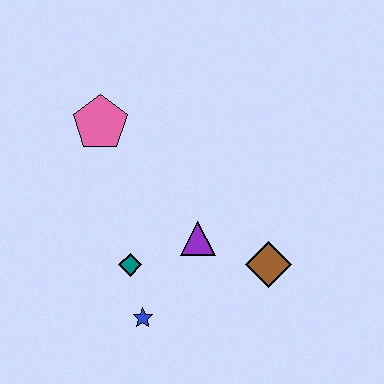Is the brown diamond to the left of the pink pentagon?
No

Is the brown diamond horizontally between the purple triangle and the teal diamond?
No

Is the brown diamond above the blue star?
Yes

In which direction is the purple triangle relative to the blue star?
The purple triangle is above the blue star.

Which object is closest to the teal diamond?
The blue star is closest to the teal diamond.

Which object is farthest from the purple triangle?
The pink pentagon is farthest from the purple triangle.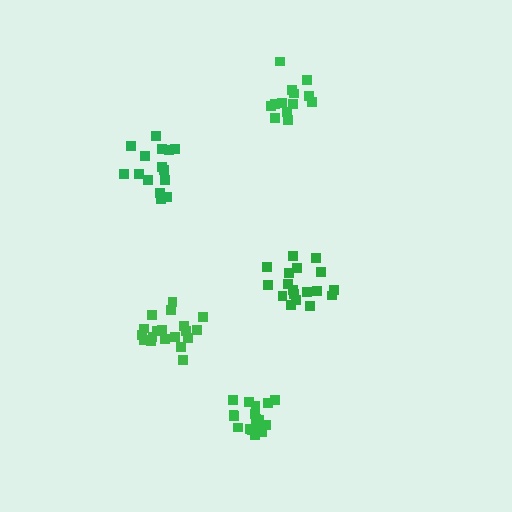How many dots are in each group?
Group 1: 17 dots, Group 2: 15 dots, Group 3: 18 dots, Group 4: 13 dots, Group 5: 19 dots (82 total).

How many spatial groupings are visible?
There are 5 spatial groupings.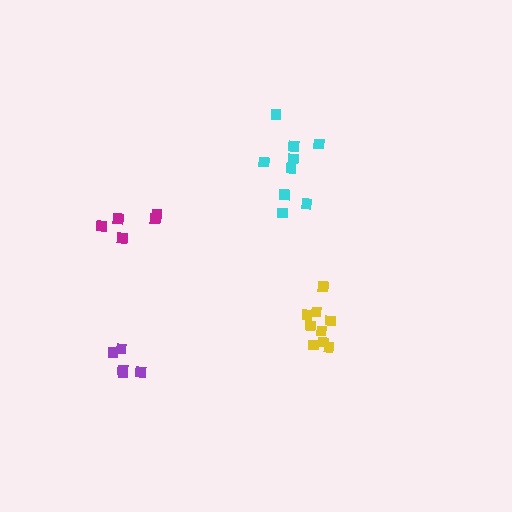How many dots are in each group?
Group 1: 9 dots, Group 2: 5 dots, Group 3: 5 dots, Group 4: 9 dots (28 total).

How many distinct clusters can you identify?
There are 4 distinct clusters.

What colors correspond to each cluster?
The clusters are colored: cyan, purple, magenta, yellow.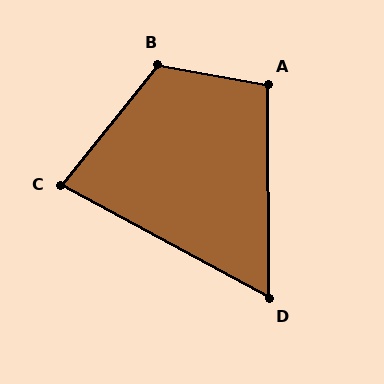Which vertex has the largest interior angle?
B, at approximately 118 degrees.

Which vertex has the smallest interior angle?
D, at approximately 62 degrees.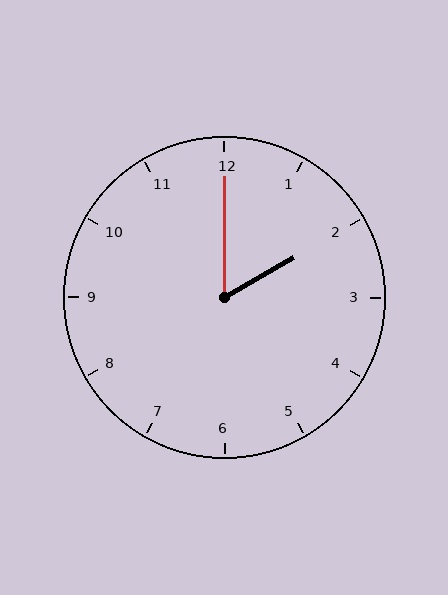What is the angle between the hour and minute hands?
Approximately 60 degrees.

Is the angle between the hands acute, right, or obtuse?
It is acute.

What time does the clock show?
2:00.